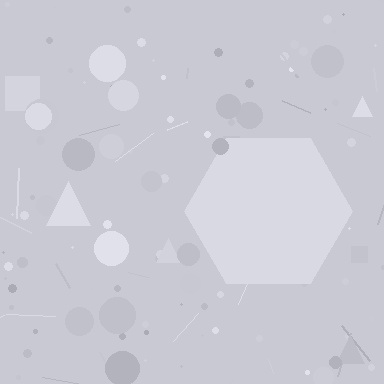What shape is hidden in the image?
A hexagon is hidden in the image.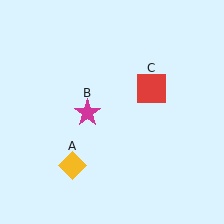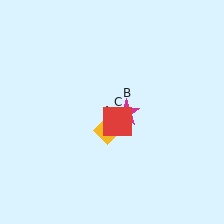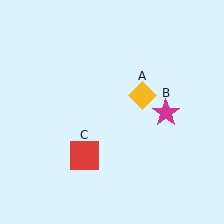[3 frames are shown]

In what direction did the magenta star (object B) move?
The magenta star (object B) moved right.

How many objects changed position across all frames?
3 objects changed position: yellow diamond (object A), magenta star (object B), red square (object C).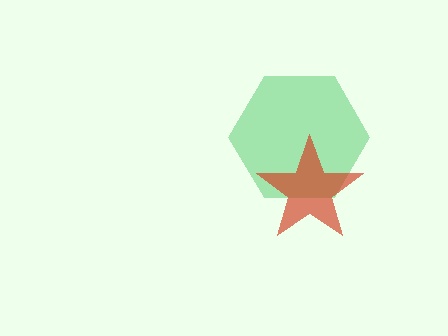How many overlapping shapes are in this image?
There are 2 overlapping shapes in the image.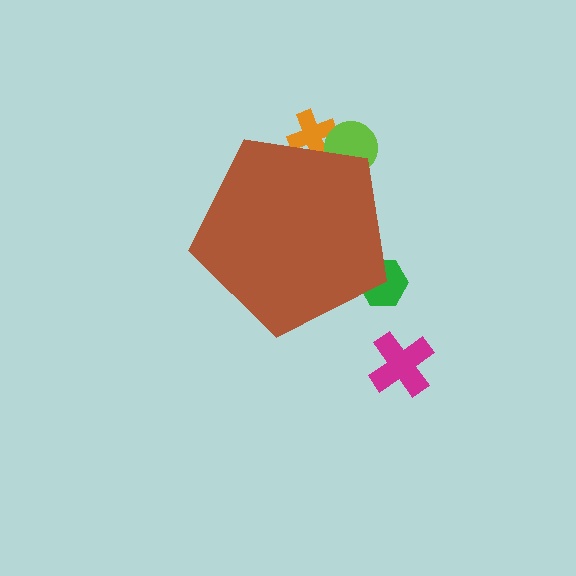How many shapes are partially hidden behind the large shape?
3 shapes are partially hidden.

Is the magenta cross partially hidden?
No, the magenta cross is fully visible.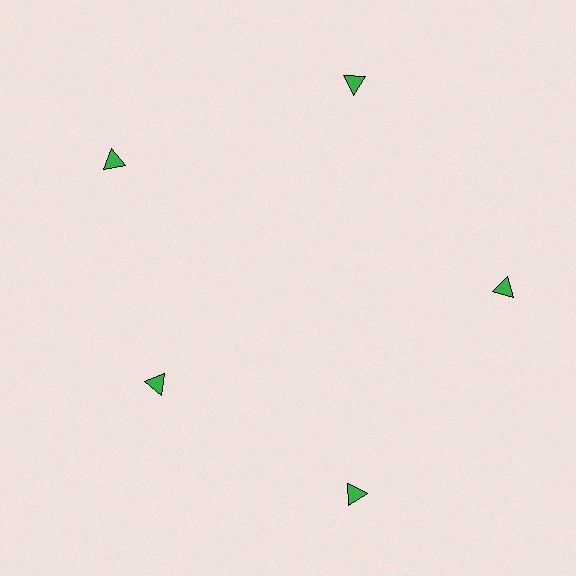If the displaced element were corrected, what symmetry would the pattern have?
It would have 5-fold rotational symmetry — the pattern would map onto itself every 72 degrees.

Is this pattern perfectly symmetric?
No. The 5 green triangles are arranged in a ring, but one element near the 8 o'clock position is pulled inward toward the center, breaking the 5-fold rotational symmetry.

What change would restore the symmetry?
The symmetry would be restored by moving it outward, back onto the ring so that all 5 triangles sit at equal angles and equal distance from the center.